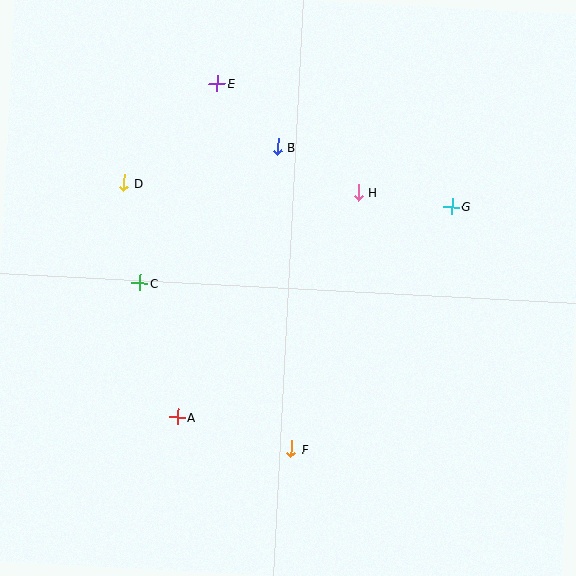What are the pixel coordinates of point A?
Point A is at (177, 417).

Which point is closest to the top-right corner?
Point G is closest to the top-right corner.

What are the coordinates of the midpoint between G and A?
The midpoint between G and A is at (314, 312).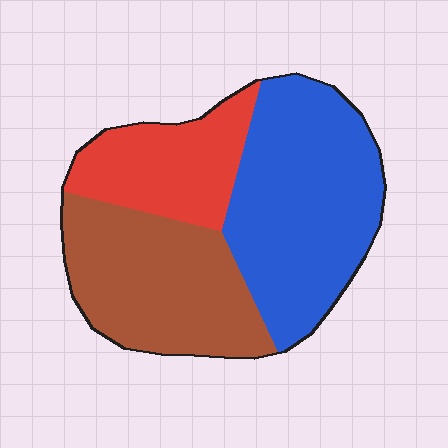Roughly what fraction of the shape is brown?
Brown covers 34% of the shape.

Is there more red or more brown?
Brown.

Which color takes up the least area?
Red, at roughly 20%.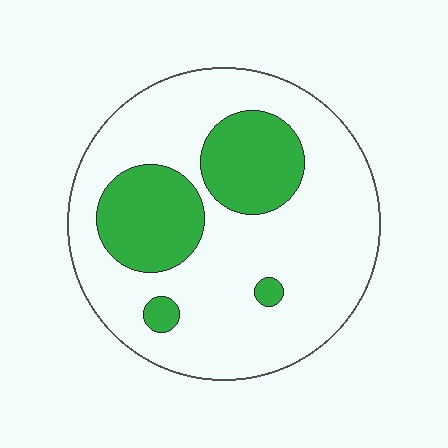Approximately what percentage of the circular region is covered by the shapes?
Approximately 25%.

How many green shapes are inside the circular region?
4.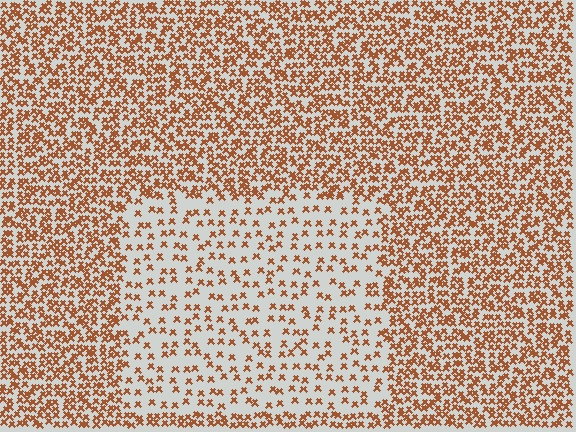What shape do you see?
I see a rectangle.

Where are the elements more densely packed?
The elements are more densely packed outside the rectangle boundary.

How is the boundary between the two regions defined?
The boundary is defined by a change in element density (approximately 2.5x ratio). All elements are the same color, size, and shape.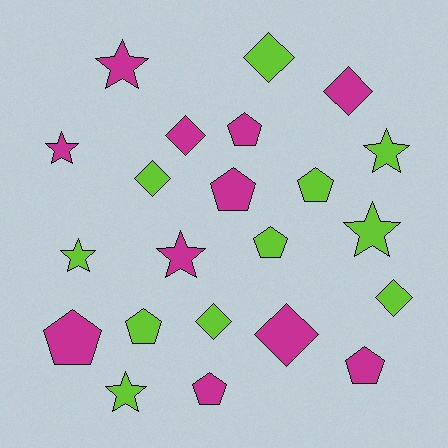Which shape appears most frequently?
Pentagon, with 8 objects.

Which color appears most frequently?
Magenta, with 11 objects.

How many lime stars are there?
There are 4 lime stars.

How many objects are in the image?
There are 22 objects.